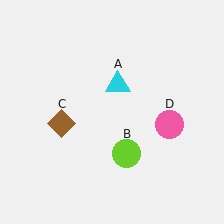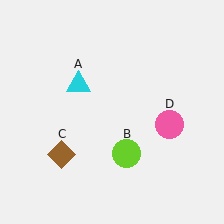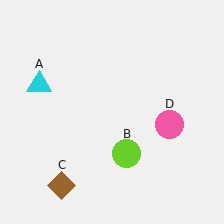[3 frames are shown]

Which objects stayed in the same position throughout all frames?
Lime circle (object B) and pink circle (object D) remained stationary.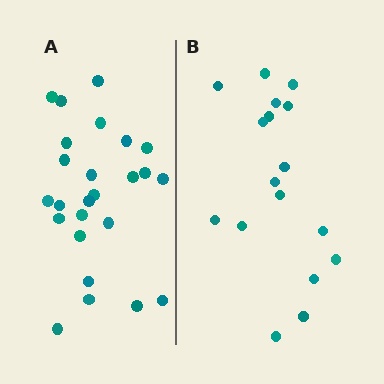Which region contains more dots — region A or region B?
Region A (the left region) has more dots.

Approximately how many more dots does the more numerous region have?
Region A has roughly 8 or so more dots than region B.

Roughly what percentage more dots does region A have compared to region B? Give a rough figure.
About 45% more.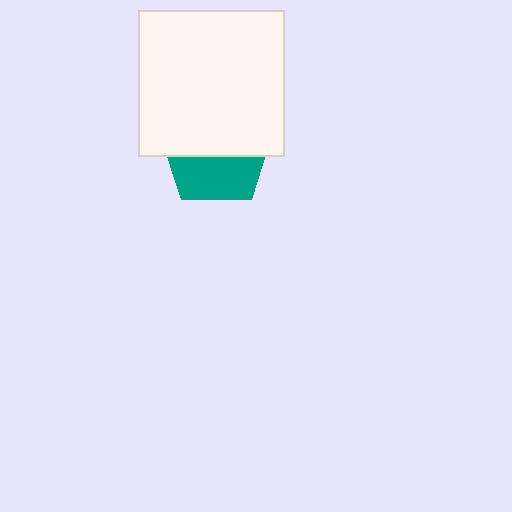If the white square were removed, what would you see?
You would see the complete teal pentagon.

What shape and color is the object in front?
The object in front is a white square.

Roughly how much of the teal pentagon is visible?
A small part of it is visible (roughly 41%).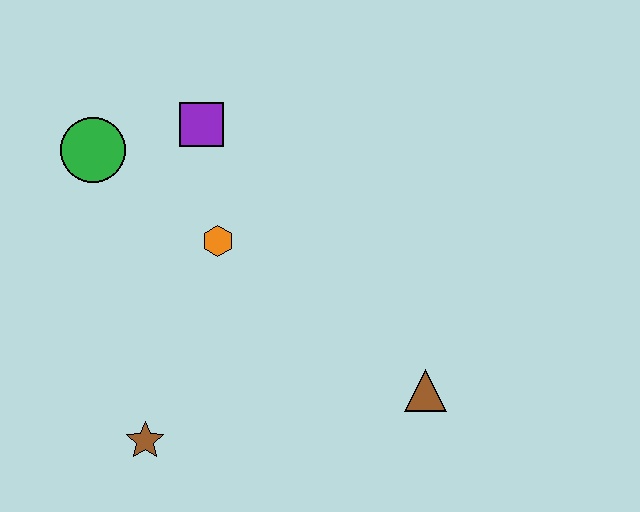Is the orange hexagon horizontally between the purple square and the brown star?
No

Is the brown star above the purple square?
No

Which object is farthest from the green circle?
The brown triangle is farthest from the green circle.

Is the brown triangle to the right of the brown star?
Yes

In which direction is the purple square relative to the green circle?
The purple square is to the right of the green circle.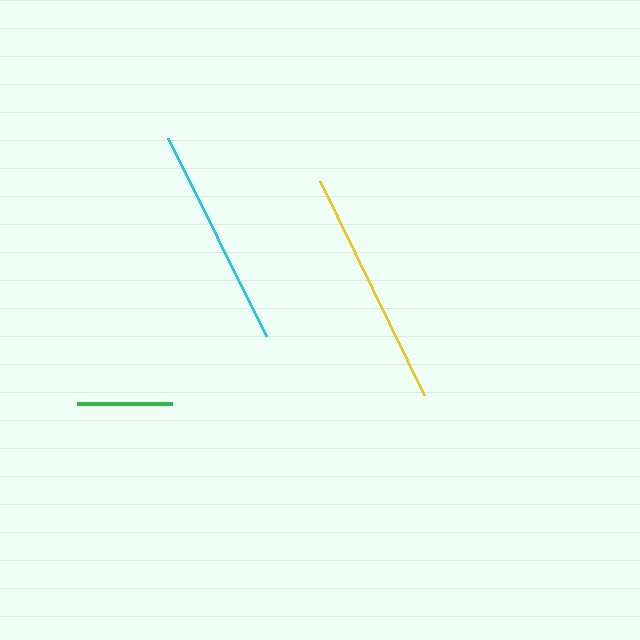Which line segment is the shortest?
The green line is the shortest at approximately 95 pixels.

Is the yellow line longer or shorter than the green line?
The yellow line is longer than the green line.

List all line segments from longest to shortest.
From longest to shortest: yellow, cyan, green.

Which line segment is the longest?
The yellow line is the longest at approximately 238 pixels.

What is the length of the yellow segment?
The yellow segment is approximately 238 pixels long.